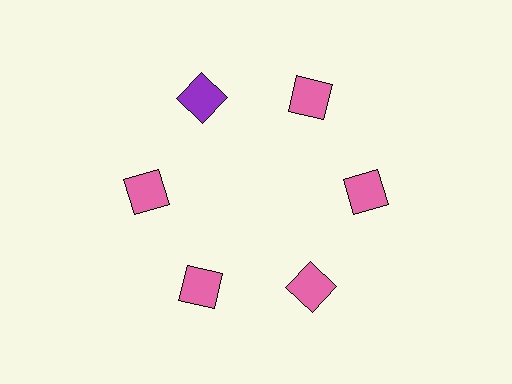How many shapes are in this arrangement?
There are 6 shapes arranged in a ring pattern.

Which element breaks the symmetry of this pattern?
The purple square at roughly the 11 o'clock position breaks the symmetry. All other shapes are pink squares.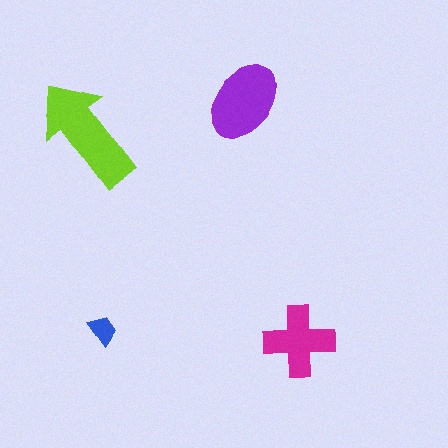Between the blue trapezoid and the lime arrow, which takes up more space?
The lime arrow.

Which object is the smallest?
The blue trapezoid.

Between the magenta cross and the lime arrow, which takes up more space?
The lime arrow.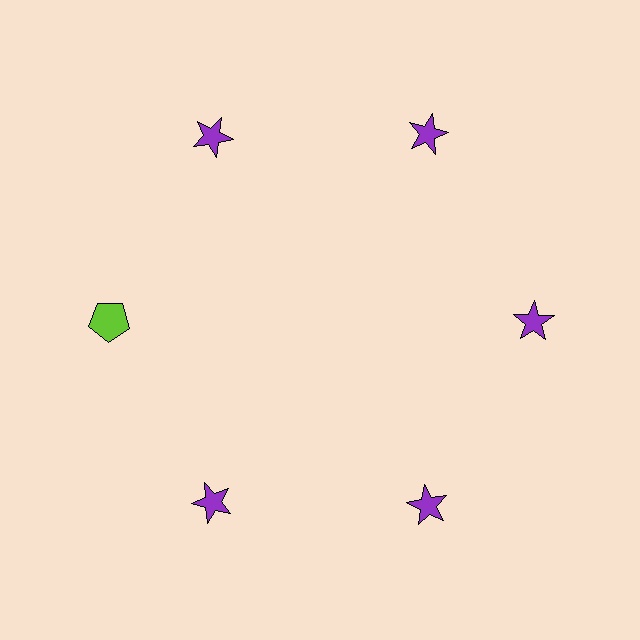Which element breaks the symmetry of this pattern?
The lime pentagon at roughly the 9 o'clock position breaks the symmetry. All other shapes are purple stars.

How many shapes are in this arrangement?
There are 6 shapes arranged in a ring pattern.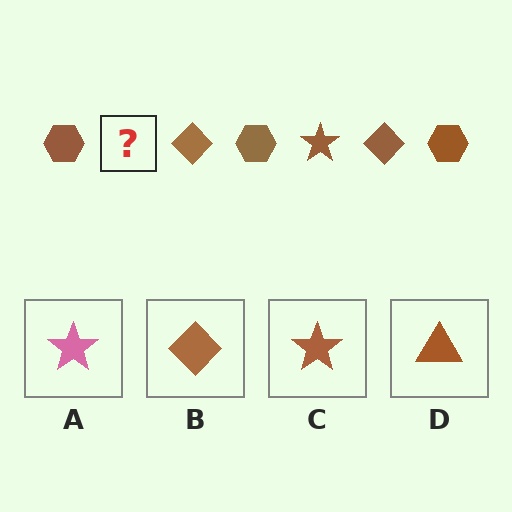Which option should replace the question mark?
Option C.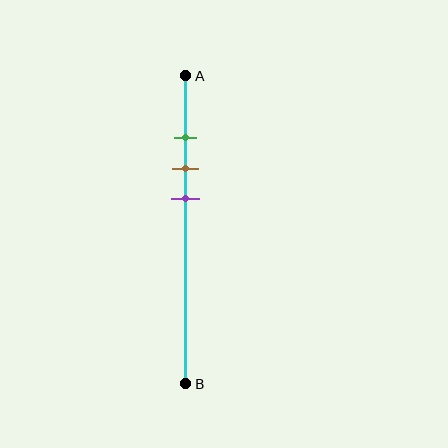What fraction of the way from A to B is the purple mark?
The purple mark is approximately 40% (0.4) of the way from A to B.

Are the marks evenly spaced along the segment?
Yes, the marks are approximately evenly spaced.